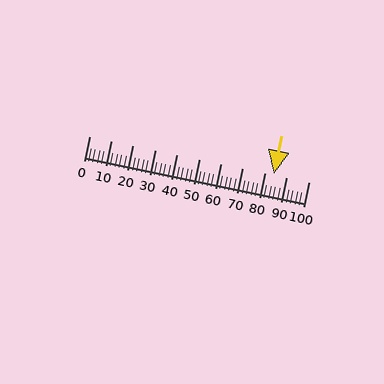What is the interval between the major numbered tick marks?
The major tick marks are spaced 10 units apart.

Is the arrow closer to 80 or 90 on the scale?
The arrow is closer to 80.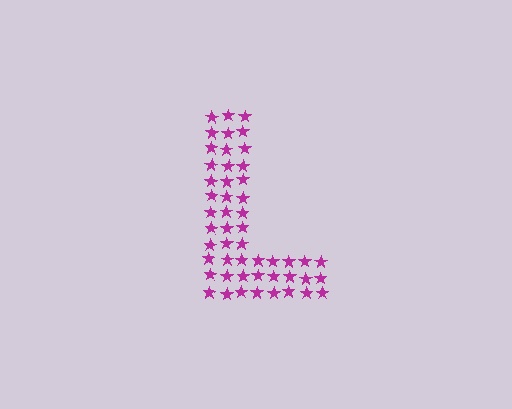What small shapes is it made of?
It is made of small stars.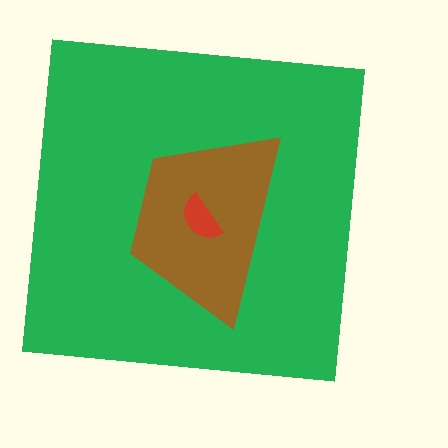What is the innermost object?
The red semicircle.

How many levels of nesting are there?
3.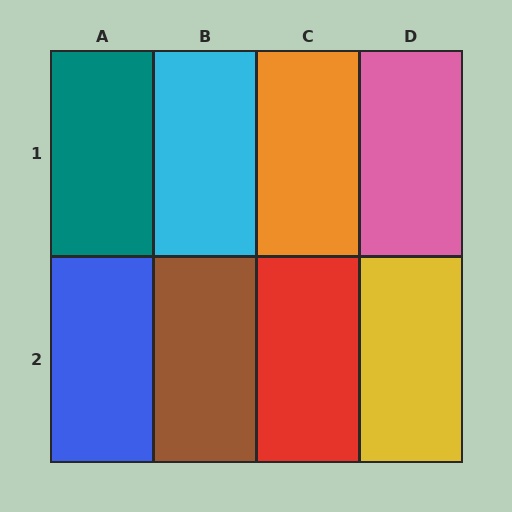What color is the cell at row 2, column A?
Blue.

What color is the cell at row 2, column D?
Yellow.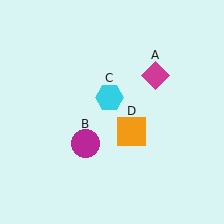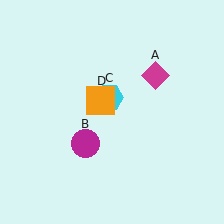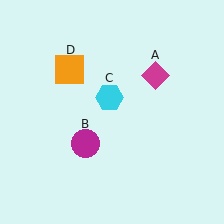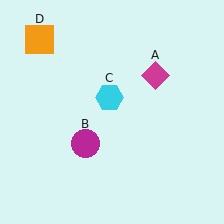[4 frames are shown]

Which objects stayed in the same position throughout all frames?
Magenta diamond (object A) and magenta circle (object B) and cyan hexagon (object C) remained stationary.